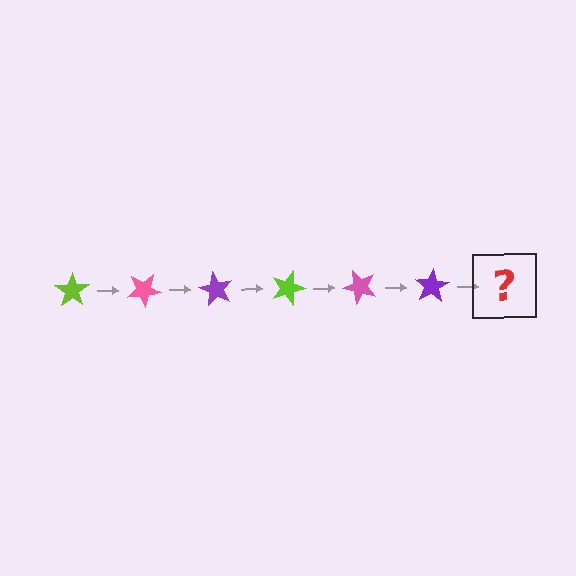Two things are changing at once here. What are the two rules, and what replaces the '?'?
The two rules are that it rotates 30 degrees each step and the color cycles through lime, pink, and purple. The '?' should be a lime star, rotated 180 degrees from the start.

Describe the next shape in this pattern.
It should be a lime star, rotated 180 degrees from the start.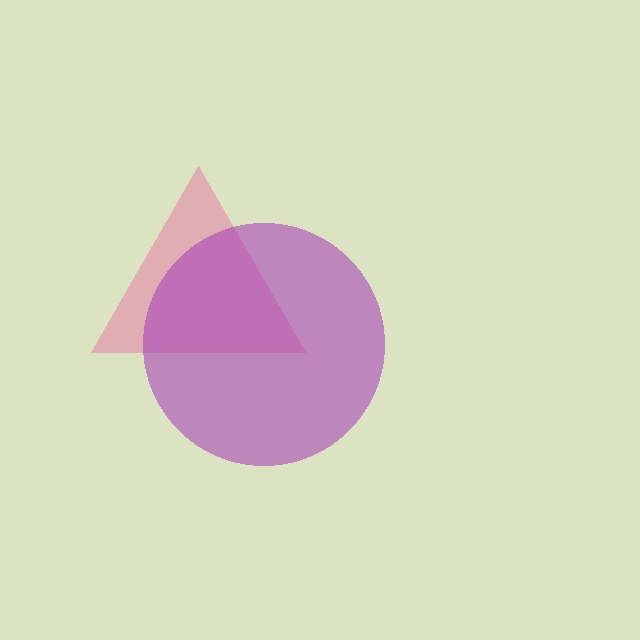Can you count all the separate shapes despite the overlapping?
Yes, there are 2 separate shapes.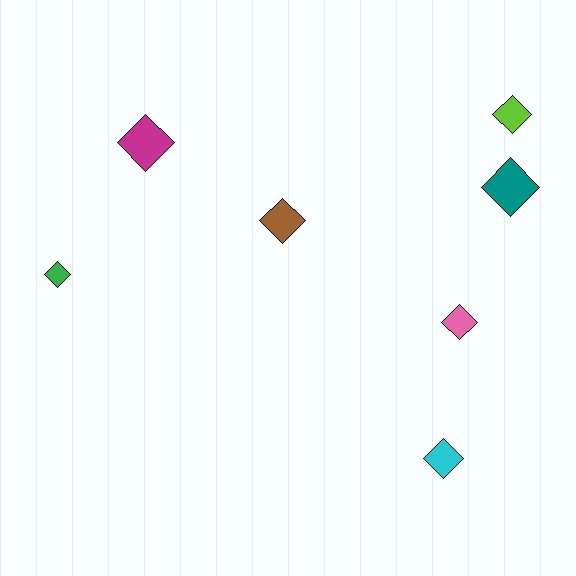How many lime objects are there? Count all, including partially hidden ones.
There is 1 lime object.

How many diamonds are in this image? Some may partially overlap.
There are 7 diamonds.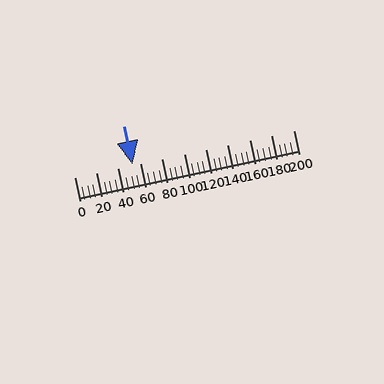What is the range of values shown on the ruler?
The ruler shows values from 0 to 200.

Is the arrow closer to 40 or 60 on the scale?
The arrow is closer to 60.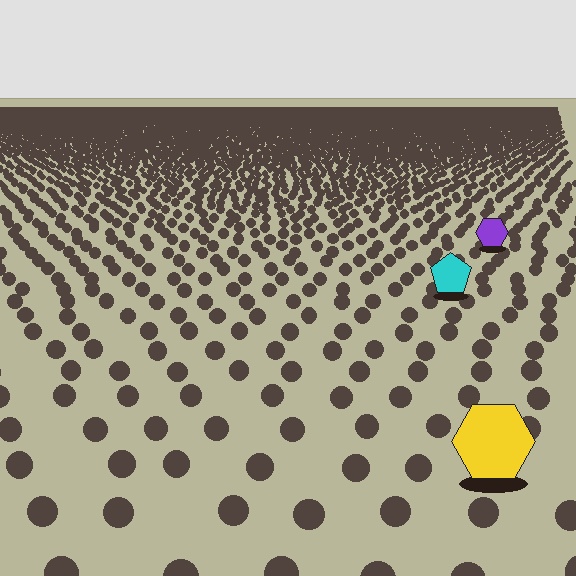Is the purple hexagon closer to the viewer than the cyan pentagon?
No. The cyan pentagon is closer — you can tell from the texture gradient: the ground texture is coarser near it.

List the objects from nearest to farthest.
From nearest to farthest: the yellow hexagon, the cyan pentagon, the purple hexagon.